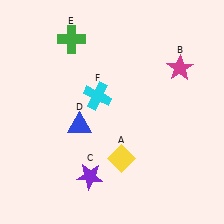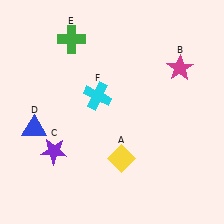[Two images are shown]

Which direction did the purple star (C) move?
The purple star (C) moved left.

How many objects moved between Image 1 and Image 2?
2 objects moved between the two images.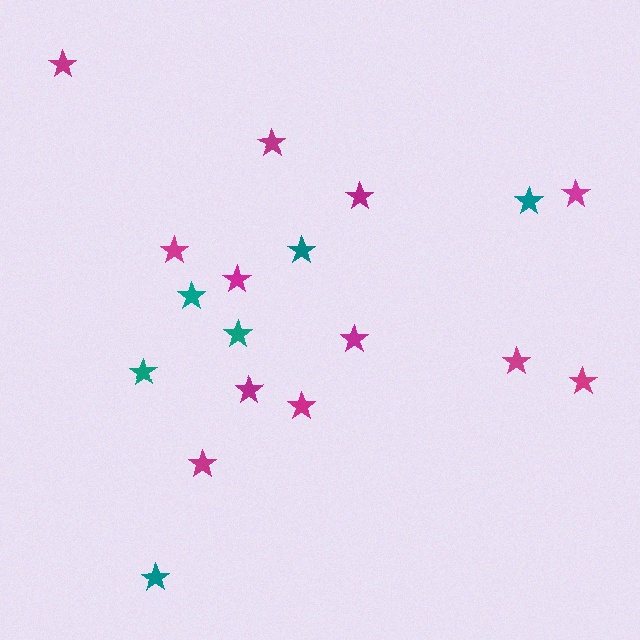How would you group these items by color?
There are 2 groups: one group of magenta stars (12) and one group of teal stars (6).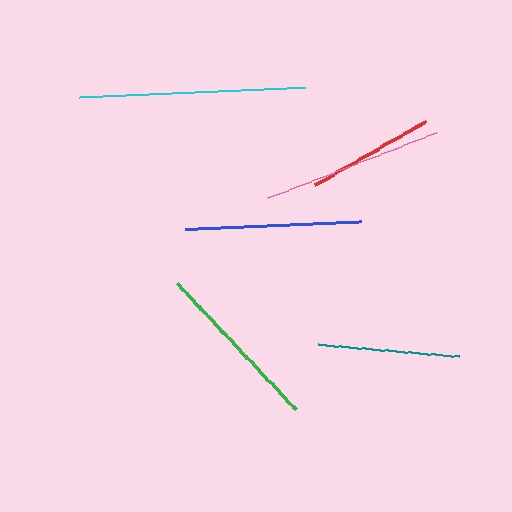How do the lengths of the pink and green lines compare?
The pink and green lines are approximately the same length.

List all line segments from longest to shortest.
From longest to shortest: cyan, pink, blue, green, teal, red.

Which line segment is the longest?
The cyan line is the longest at approximately 226 pixels.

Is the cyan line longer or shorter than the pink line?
The cyan line is longer than the pink line.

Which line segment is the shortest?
The red line is the shortest at approximately 128 pixels.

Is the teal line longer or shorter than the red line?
The teal line is longer than the red line.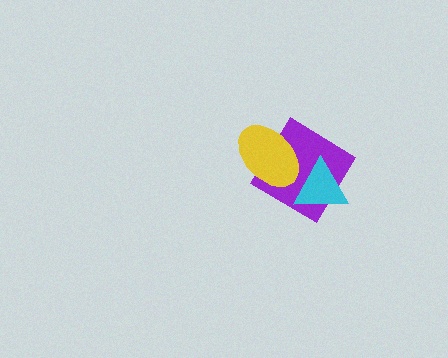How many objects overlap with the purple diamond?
2 objects overlap with the purple diamond.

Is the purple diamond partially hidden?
Yes, it is partially covered by another shape.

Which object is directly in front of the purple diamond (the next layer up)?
The cyan triangle is directly in front of the purple diamond.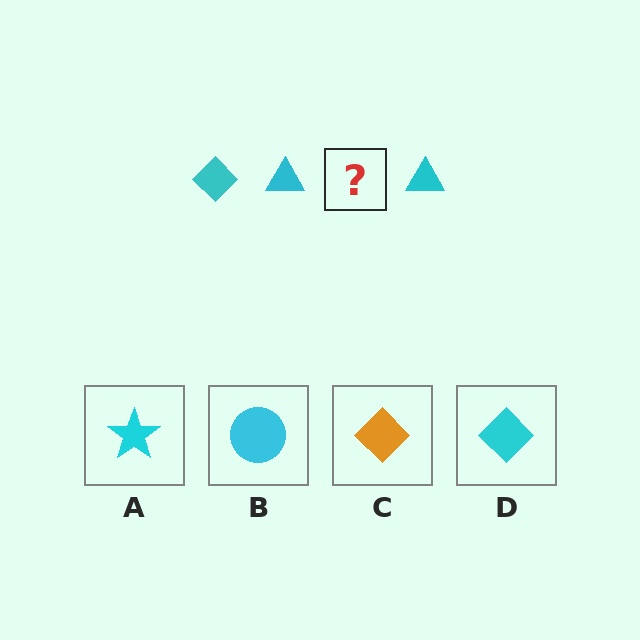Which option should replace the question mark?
Option D.